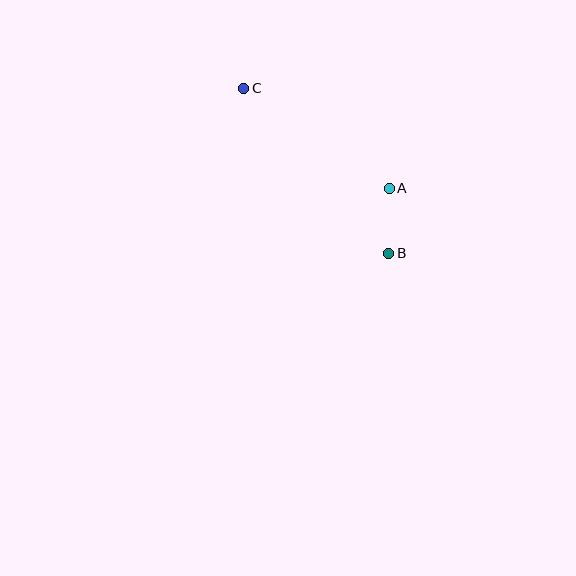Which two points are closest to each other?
Points A and B are closest to each other.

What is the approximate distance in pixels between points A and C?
The distance between A and C is approximately 177 pixels.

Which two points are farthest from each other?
Points B and C are farthest from each other.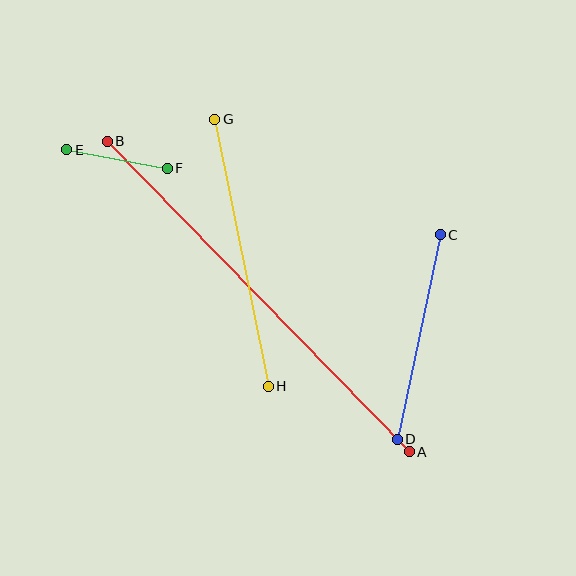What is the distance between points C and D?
The distance is approximately 209 pixels.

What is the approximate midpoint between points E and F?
The midpoint is at approximately (117, 159) pixels.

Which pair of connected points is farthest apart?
Points A and B are farthest apart.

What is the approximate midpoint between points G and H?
The midpoint is at approximately (242, 253) pixels.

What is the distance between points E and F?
The distance is approximately 102 pixels.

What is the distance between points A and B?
The distance is approximately 433 pixels.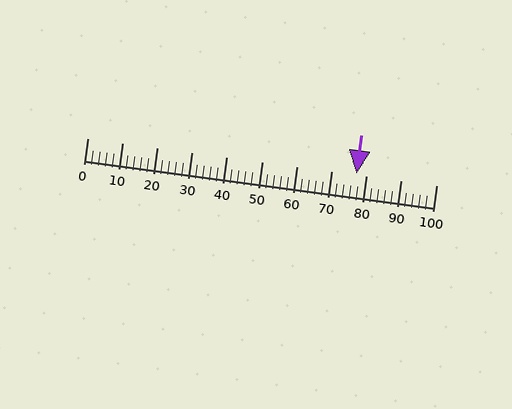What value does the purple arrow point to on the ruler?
The purple arrow points to approximately 77.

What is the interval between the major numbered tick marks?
The major tick marks are spaced 10 units apart.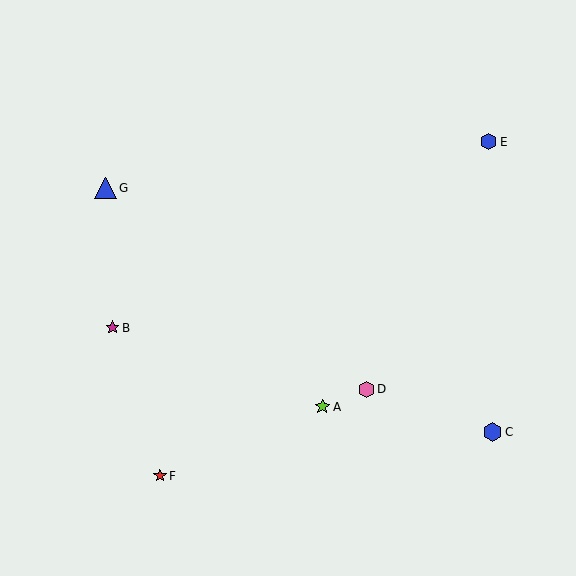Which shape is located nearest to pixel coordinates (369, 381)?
The pink hexagon (labeled D) at (366, 389) is nearest to that location.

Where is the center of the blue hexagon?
The center of the blue hexagon is at (488, 142).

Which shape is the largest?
The blue triangle (labeled G) is the largest.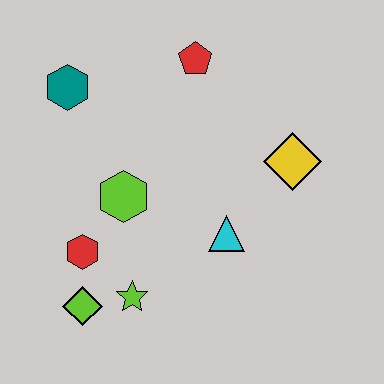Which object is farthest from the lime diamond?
The red pentagon is farthest from the lime diamond.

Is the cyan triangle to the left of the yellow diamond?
Yes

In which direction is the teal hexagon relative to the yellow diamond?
The teal hexagon is to the left of the yellow diamond.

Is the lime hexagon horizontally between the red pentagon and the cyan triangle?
No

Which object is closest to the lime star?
The lime diamond is closest to the lime star.